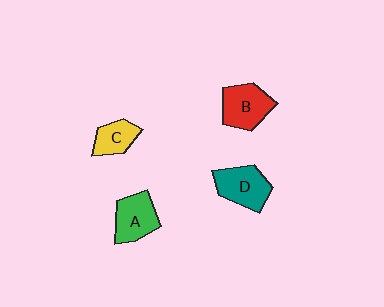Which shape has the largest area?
Shape B (red).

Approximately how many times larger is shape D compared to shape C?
Approximately 1.5 times.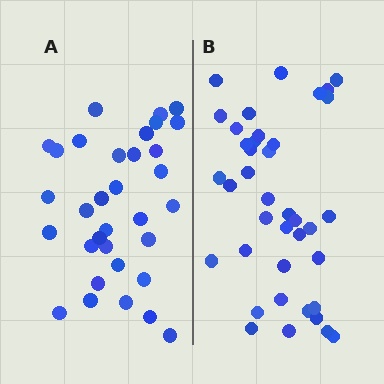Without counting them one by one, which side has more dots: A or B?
Region B (the right region) has more dots.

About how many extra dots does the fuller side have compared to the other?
Region B has about 6 more dots than region A.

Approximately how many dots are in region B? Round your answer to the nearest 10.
About 40 dots. (The exact count is 39, which rounds to 40.)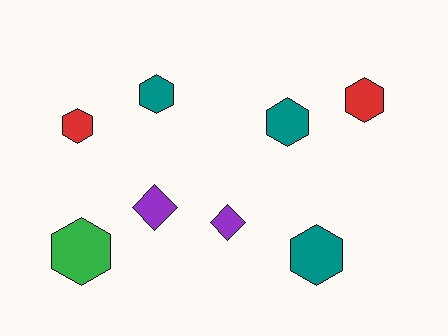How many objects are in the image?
There are 8 objects.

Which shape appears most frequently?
Hexagon, with 6 objects.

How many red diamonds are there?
There are no red diamonds.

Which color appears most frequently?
Teal, with 3 objects.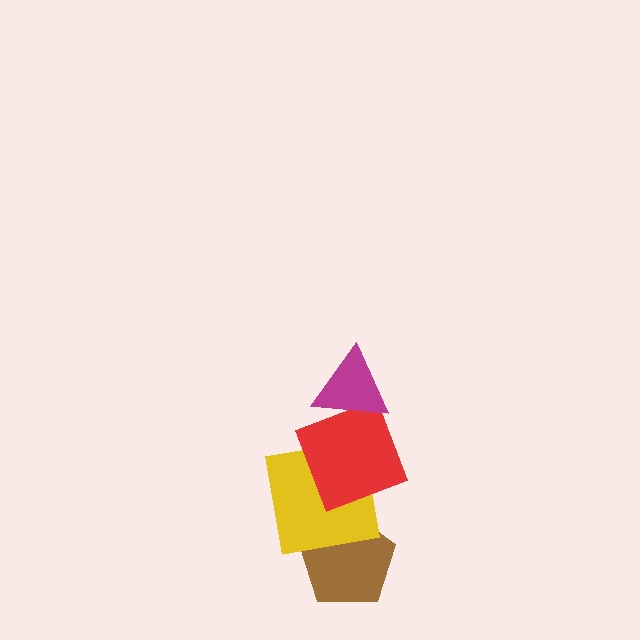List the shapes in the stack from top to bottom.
From top to bottom: the magenta triangle, the red square, the yellow square, the brown pentagon.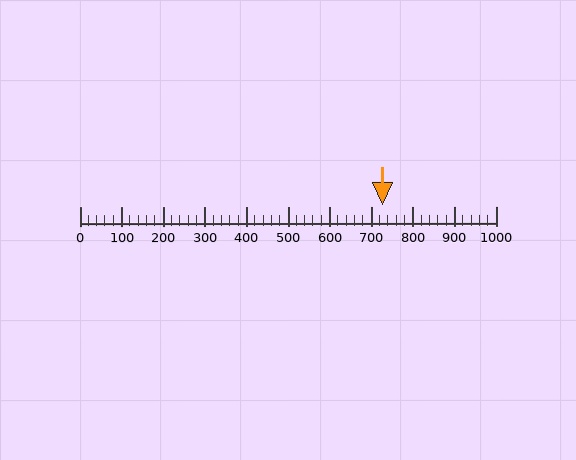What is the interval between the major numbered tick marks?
The major tick marks are spaced 100 units apart.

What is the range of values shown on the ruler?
The ruler shows values from 0 to 1000.